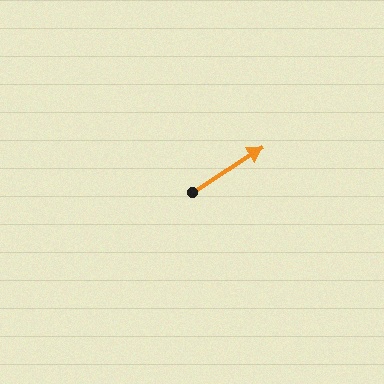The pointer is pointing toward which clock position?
Roughly 2 o'clock.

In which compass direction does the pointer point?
Northeast.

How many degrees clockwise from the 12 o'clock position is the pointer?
Approximately 57 degrees.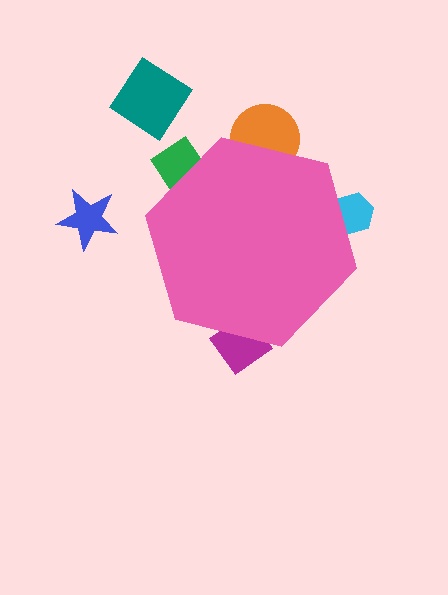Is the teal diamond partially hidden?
No, the teal diamond is fully visible.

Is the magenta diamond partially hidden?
Yes, the magenta diamond is partially hidden behind the pink hexagon.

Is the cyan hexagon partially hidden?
Yes, the cyan hexagon is partially hidden behind the pink hexagon.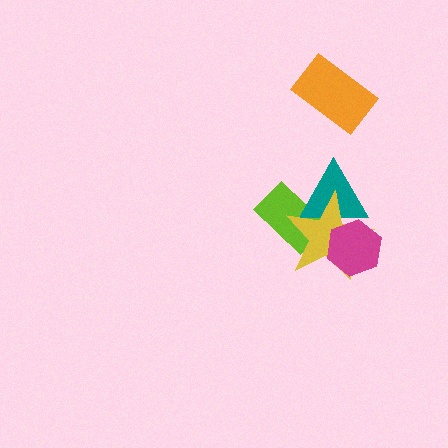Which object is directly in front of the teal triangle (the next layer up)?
The yellow star is directly in front of the teal triangle.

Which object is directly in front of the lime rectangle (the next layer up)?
The teal triangle is directly in front of the lime rectangle.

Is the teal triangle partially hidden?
Yes, it is partially covered by another shape.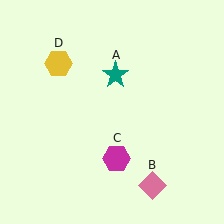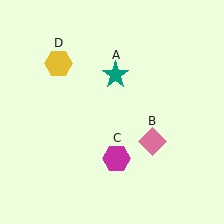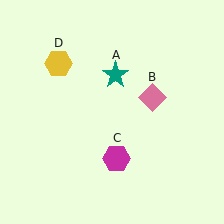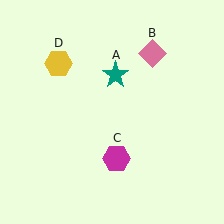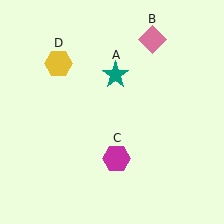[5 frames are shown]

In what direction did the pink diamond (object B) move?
The pink diamond (object B) moved up.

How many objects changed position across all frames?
1 object changed position: pink diamond (object B).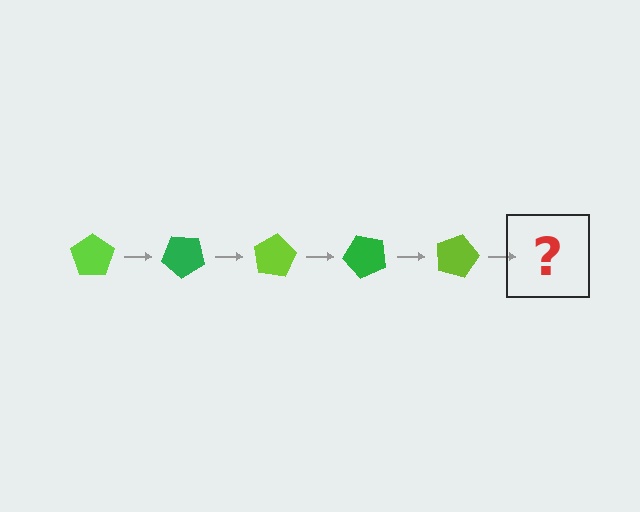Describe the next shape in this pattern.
It should be a green pentagon, rotated 200 degrees from the start.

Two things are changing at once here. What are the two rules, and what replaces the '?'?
The two rules are that it rotates 40 degrees each step and the color cycles through lime and green. The '?' should be a green pentagon, rotated 200 degrees from the start.